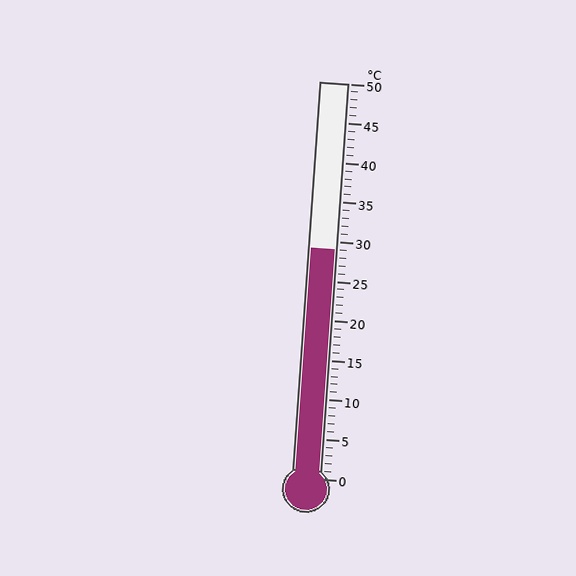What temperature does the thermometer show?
The thermometer shows approximately 29°C.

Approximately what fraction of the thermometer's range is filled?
The thermometer is filled to approximately 60% of its range.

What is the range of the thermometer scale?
The thermometer scale ranges from 0°C to 50°C.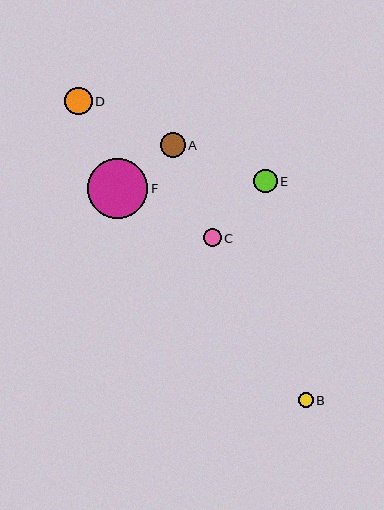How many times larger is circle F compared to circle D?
Circle F is approximately 2.2 times the size of circle D.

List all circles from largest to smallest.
From largest to smallest: F, D, A, E, C, B.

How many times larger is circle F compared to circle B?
Circle F is approximately 3.9 times the size of circle B.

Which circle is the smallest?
Circle B is the smallest with a size of approximately 15 pixels.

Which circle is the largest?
Circle F is the largest with a size of approximately 60 pixels.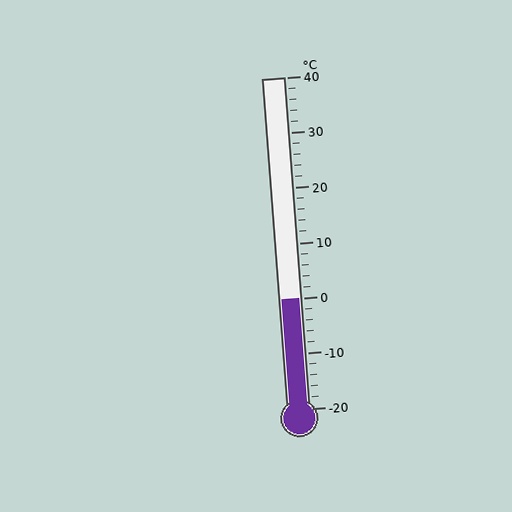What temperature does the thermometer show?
The thermometer shows approximately 0°C.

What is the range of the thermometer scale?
The thermometer scale ranges from -20°C to 40°C.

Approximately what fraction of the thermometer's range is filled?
The thermometer is filled to approximately 35% of its range.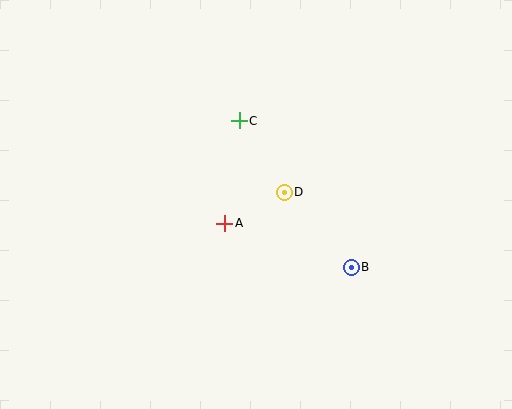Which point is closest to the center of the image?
Point D at (284, 192) is closest to the center.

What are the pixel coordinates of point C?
Point C is at (239, 121).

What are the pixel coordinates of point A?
Point A is at (225, 223).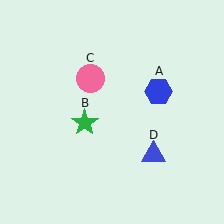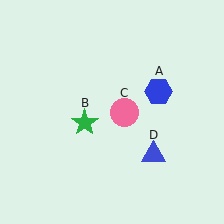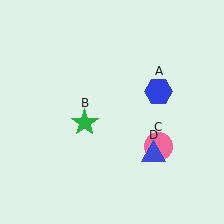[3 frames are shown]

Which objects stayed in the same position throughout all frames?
Blue hexagon (object A) and green star (object B) and blue triangle (object D) remained stationary.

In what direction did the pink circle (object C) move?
The pink circle (object C) moved down and to the right.